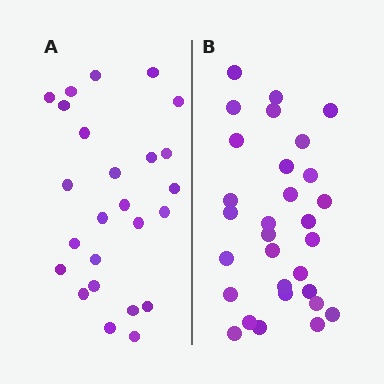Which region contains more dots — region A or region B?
Region B (the right region) has more dots.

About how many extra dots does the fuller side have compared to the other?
Region B has about 5 more dots than region A.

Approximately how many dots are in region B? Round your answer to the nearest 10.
About 30 dots.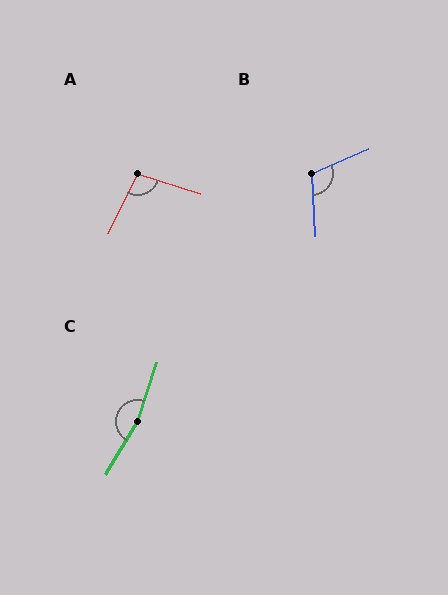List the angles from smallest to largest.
A (99°), B (111°), C (168°).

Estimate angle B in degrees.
Approximately 111 degrees.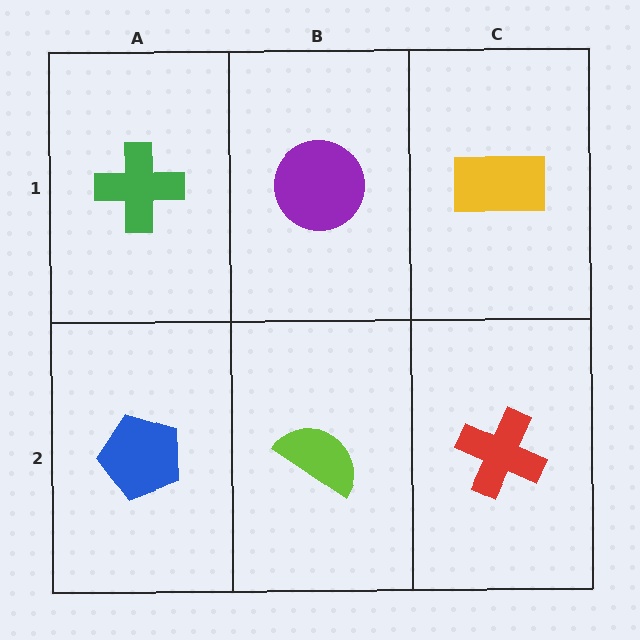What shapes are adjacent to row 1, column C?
A red cross (row 2, column C), a purple circle (row 1, column B).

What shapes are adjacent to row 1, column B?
A lime semicircle (row 2, column B), a green cross (row 1, column A), a yellow rectangle (row 1, column C).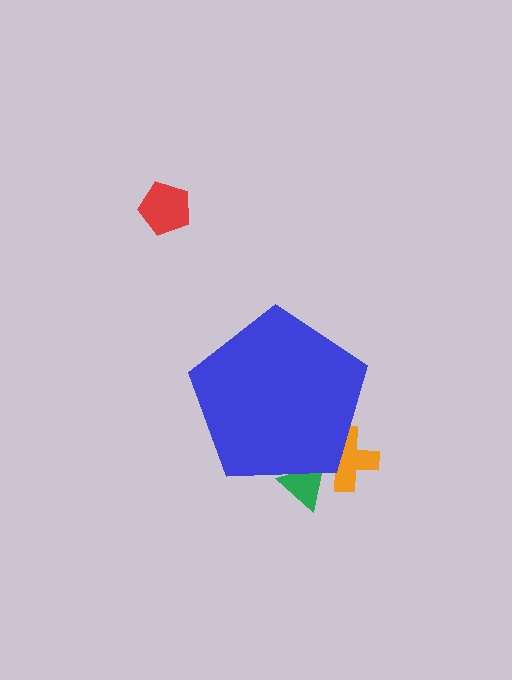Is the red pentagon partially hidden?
No, the red pentagon is fully visible.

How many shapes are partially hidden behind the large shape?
2 shapes are partially hidden.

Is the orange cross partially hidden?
Yes, the orange cross is partially hidden behind the blue pentagon.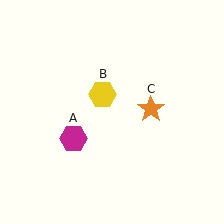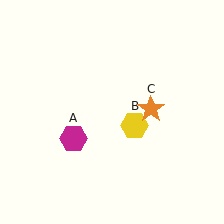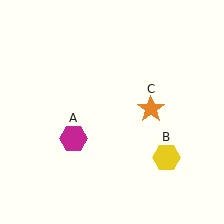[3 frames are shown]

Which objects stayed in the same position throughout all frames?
Magenta hexagon (object A) and orange star (object C) remained stationary.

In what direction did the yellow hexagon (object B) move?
The yellow hexagon (object B) moved down and to the right.